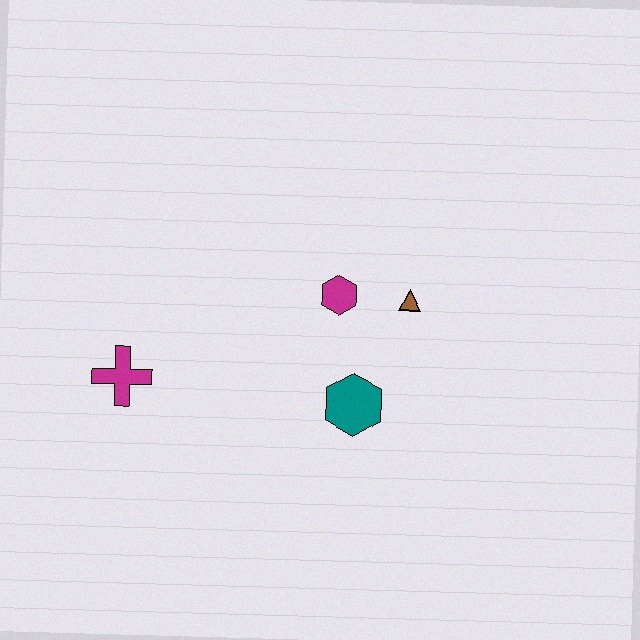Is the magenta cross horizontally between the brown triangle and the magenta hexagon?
No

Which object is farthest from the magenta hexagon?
The magenta cross is farthest from the magenta hexagon.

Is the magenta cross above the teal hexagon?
Yes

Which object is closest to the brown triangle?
The magenta hexagon is closest to the brown triangle.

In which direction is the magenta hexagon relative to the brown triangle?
The magenta hexagon is to the left of the brown triangle.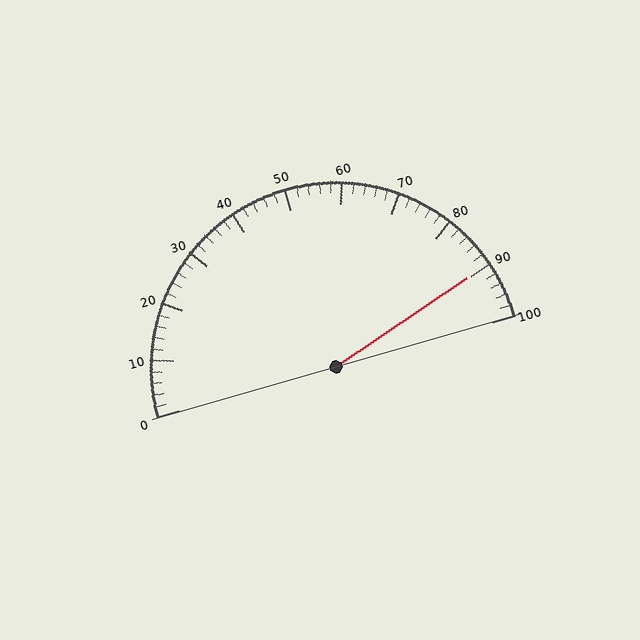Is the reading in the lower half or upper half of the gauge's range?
The reading is in the upper half of the range (0 to 100).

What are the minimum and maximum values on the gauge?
The gauge ranges from 0 to 100.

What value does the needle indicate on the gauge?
The needle indicates approximately 90.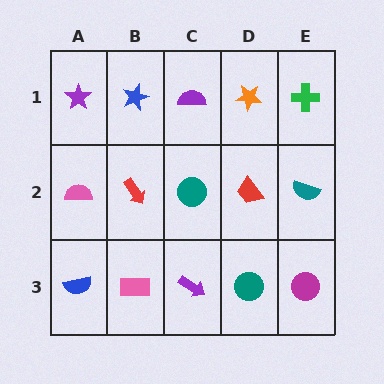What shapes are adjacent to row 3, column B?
A red arrow (row 2, column B), a blue semicircle (row 3, column A), a purple arrow (row 3, column C).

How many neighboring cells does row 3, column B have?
3.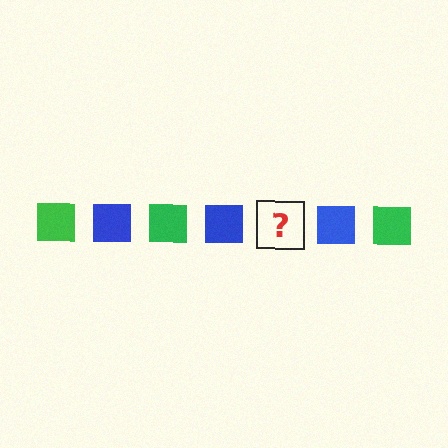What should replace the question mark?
The question mark should be replaced with a green square.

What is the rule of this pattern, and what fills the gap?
The rule is that the pattern cycles through green, blue squares. The gap should be filled with a green square.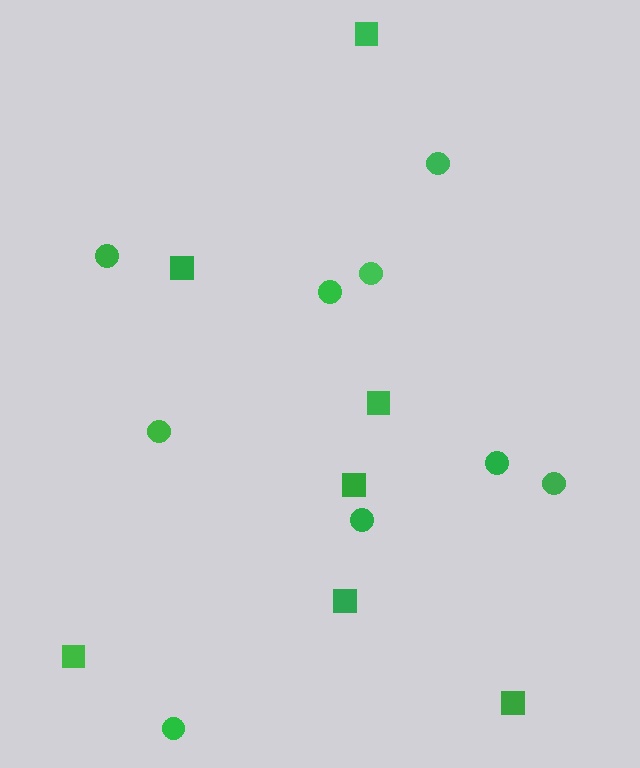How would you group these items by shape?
There are 2 groups: one group of circles (9) and one group of squares (7).